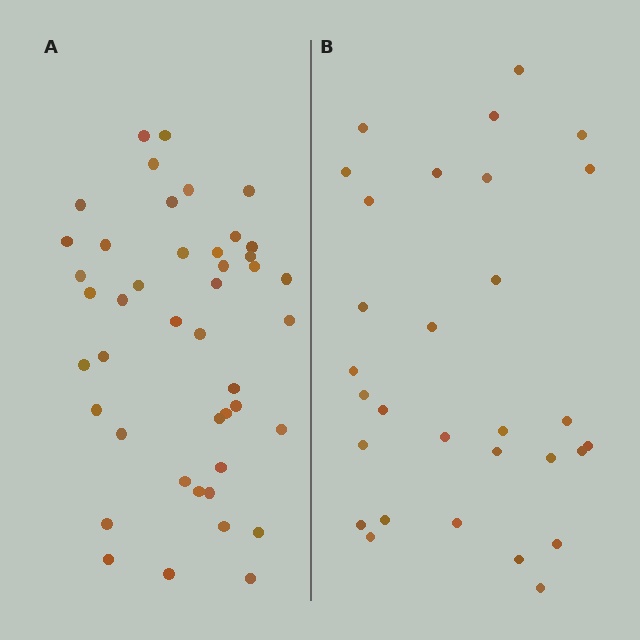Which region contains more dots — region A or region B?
Region A (the left region) has more dots.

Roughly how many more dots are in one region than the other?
Region A has approximately 15 more dots than region B.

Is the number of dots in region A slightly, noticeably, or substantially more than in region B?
Region A has substantially more. The ratio is roughly 1.5 to 1.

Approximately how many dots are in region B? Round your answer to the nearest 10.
About 30 dots.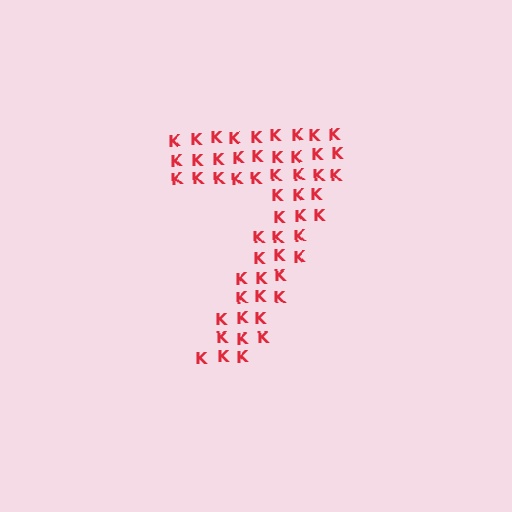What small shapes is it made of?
It is made of small letter K's.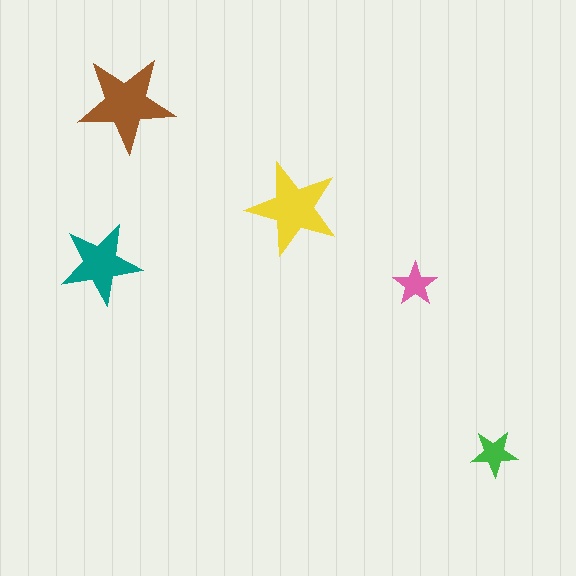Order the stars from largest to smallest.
the brown one, the yellow one, the teal one, the green one, the pink one.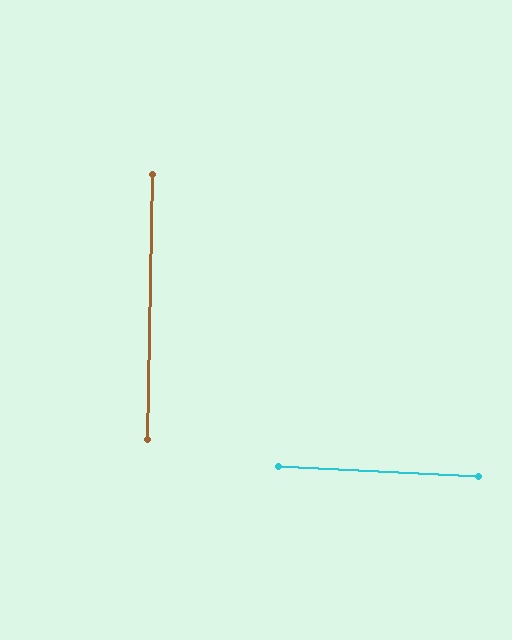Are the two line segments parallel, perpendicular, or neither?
Perpendicular — they meet at approximately 88°.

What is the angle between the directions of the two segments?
Approximately 88 degrees.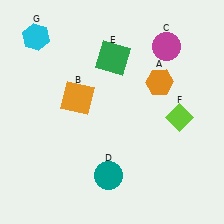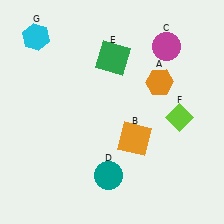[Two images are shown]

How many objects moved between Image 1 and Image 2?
1 object moved between the two images.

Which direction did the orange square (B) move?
The orange square (B) moved right.